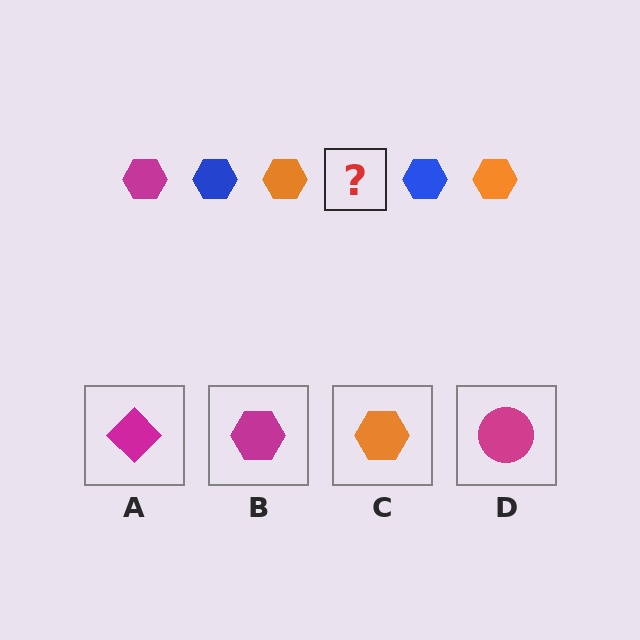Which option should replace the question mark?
Option B.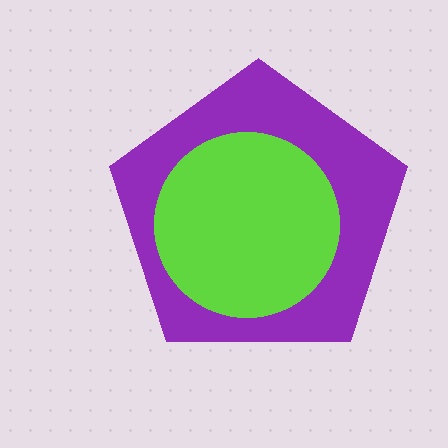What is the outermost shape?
The purple pentagon.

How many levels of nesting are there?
2.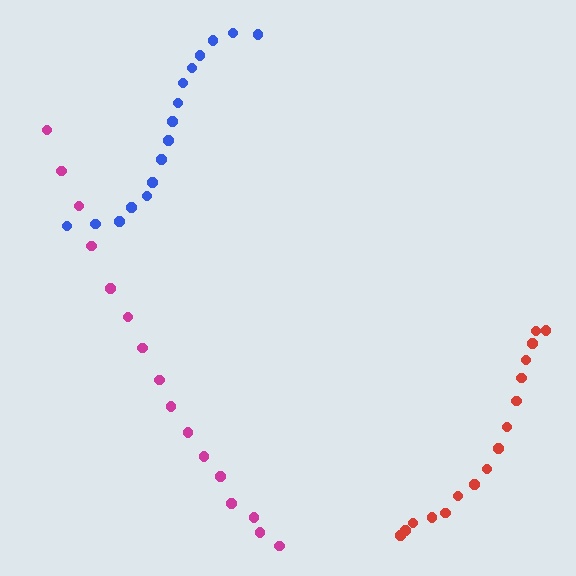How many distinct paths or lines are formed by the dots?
There are 3 distinct paths.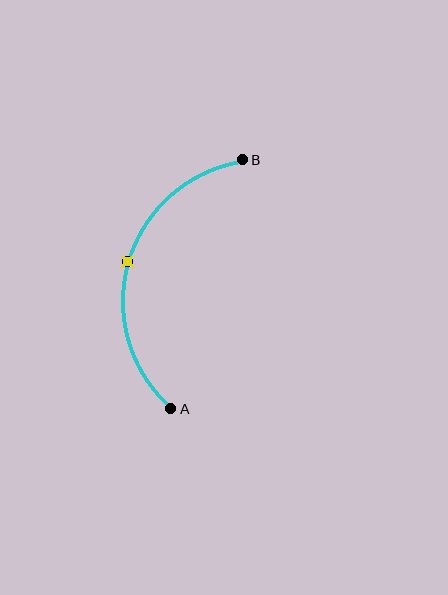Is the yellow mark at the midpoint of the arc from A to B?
Yes. The yellow mark lies on the arc at equal arc-length from both A and B — it is the arc midpoint.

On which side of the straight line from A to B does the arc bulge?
The arc bulges to the left of the straight line connecting A and B.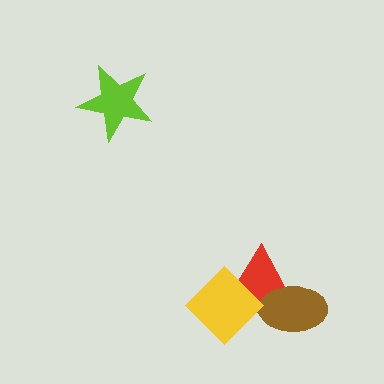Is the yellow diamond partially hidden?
No, no other shape covers it.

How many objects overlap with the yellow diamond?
1 object overlaps with the yellow diamond.